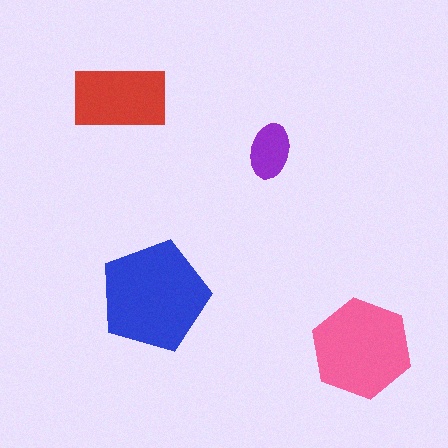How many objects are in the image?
There are 4 objects in the image.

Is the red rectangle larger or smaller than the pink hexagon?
Smaller.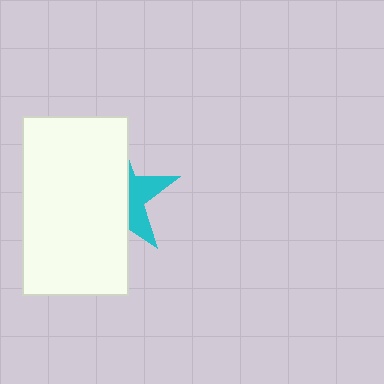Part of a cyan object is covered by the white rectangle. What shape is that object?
It is a star.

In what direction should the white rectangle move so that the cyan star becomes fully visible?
The white rectangle should move left. That is the shortest direction to clear the overlap and leave the cyan star fully visible.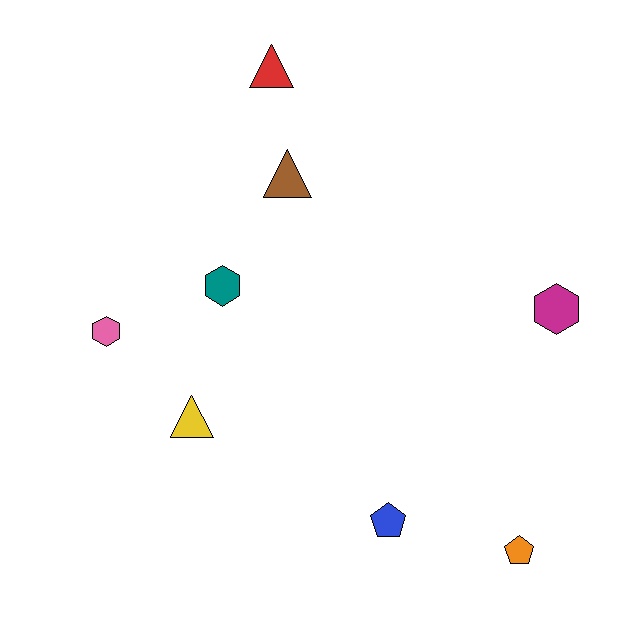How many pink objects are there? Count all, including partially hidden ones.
There is 1 pink object.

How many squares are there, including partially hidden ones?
There are no squares.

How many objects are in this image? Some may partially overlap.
There are 8 objects.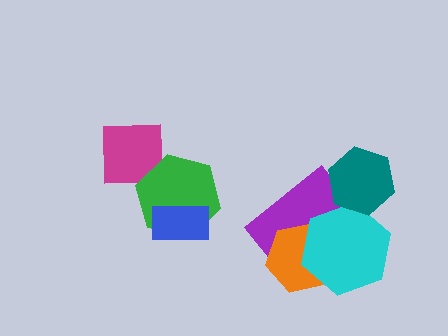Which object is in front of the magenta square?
The green hexagon is in front of the magenta square.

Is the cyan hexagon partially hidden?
Yes, it is partially covered by another shape.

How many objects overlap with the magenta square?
1 object overlaps with the magenta square.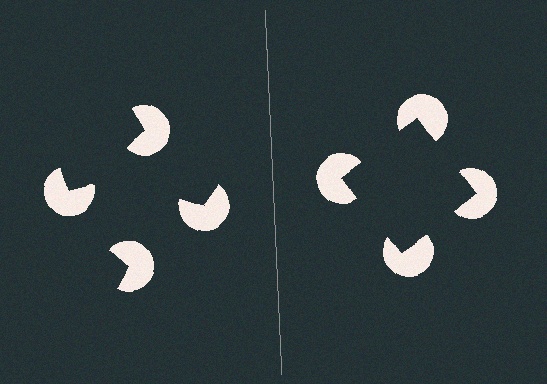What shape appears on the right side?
An illusory square.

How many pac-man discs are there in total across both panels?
8 — 4 on each side.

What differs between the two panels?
The pac-man discs are positioned identically on both sides; only the wedge orientations differ. On the right they align to a square; on the left they are misaligned.